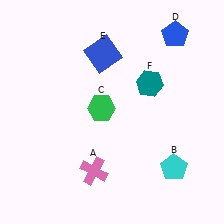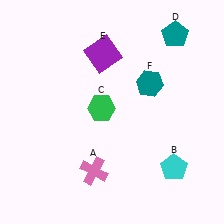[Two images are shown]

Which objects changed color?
D changed from blue to teal. E changed from blue to purple.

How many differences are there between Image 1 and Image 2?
There are 2 differences between the two images.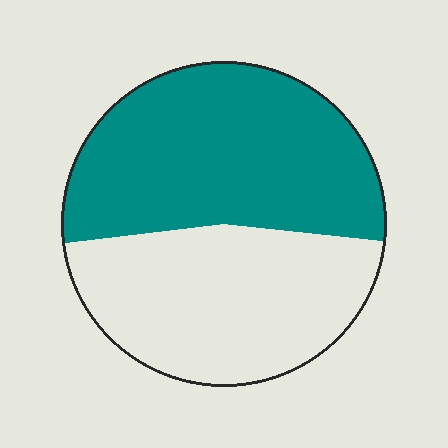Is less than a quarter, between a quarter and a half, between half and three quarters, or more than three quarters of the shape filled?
Between half and three quarters.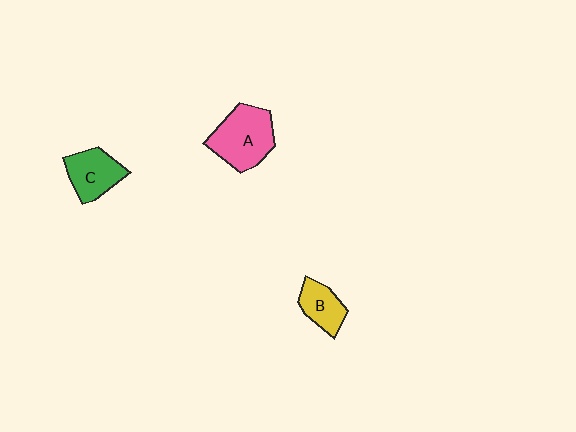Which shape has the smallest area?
Shape B (yellow).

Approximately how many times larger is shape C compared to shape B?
Approximately 1.3 times.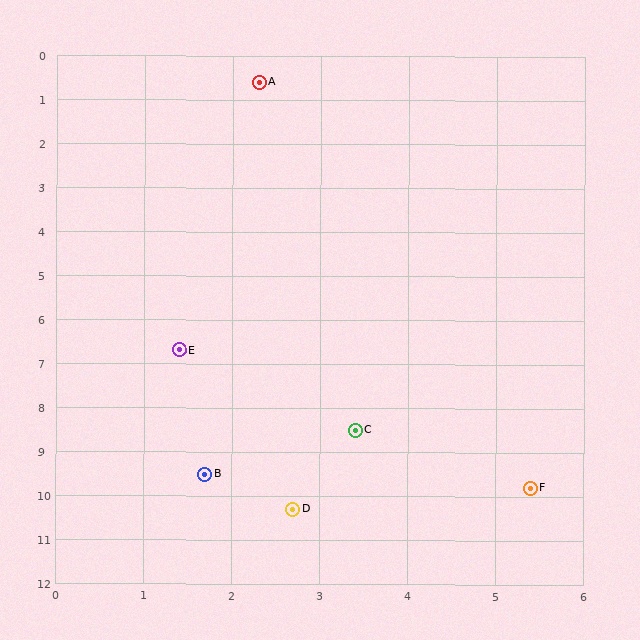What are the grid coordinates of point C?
Point C is at approximately (3.4, 8.5).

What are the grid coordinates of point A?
Point A is at approximately (2.3, 0.6).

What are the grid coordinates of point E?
Point E is at approximately (1.4, 6.7).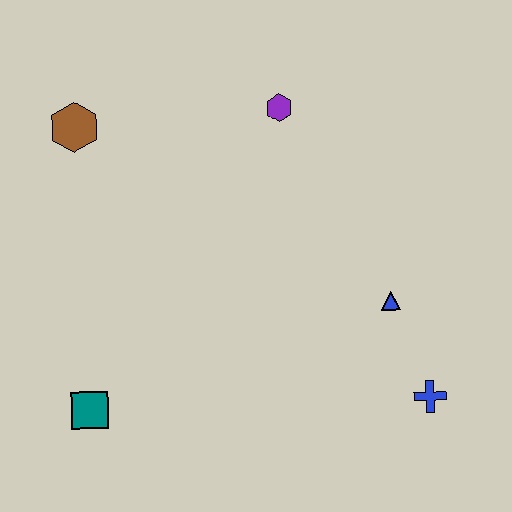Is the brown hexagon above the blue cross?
Yes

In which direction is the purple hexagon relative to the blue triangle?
The purple hexagon is above the blue triangle.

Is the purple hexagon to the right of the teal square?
Yes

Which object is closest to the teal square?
The brown hexagon is closest to the teal square.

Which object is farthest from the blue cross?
The brown hexagon is farthest from the blue cross.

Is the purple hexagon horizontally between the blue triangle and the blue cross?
No